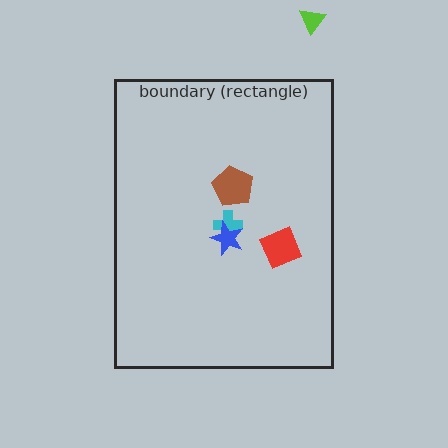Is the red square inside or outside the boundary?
Inside.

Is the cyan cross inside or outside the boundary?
Inside.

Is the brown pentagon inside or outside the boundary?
Inside.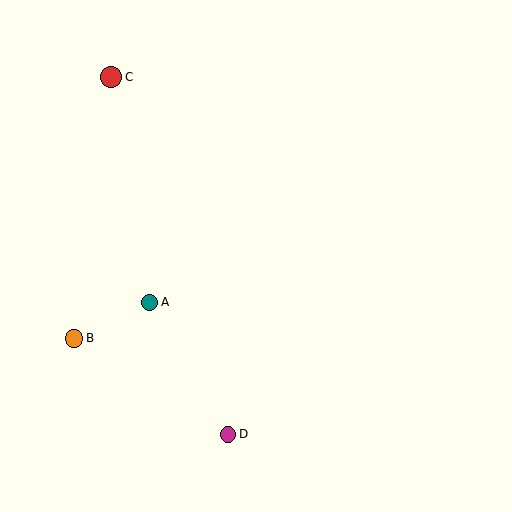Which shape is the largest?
The red circle (labeled C) is the largest.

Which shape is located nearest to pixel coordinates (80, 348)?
The orange circle (labeled B) at (74, 338) is nearest to that location.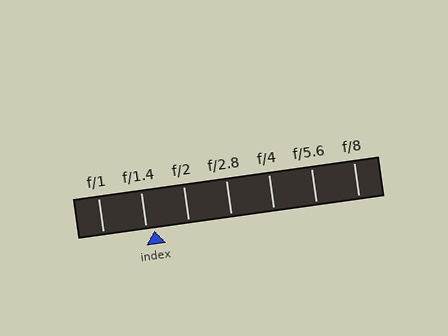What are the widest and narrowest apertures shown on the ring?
The widest aperture shown is f/1 and the narrowest is f/8.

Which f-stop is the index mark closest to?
The index mark is closest to f/1.4.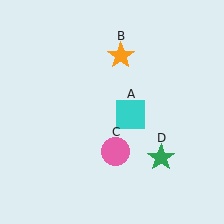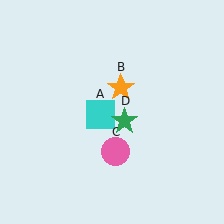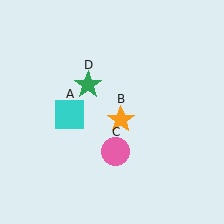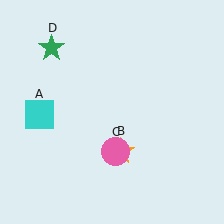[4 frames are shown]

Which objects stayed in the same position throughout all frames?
Pink circle (object C) remained stationary.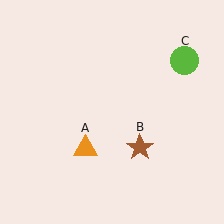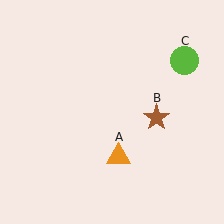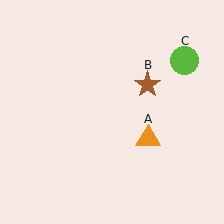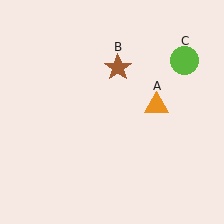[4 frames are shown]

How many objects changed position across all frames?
2 objects changed position: orange triangle (object A), brown star (object B).